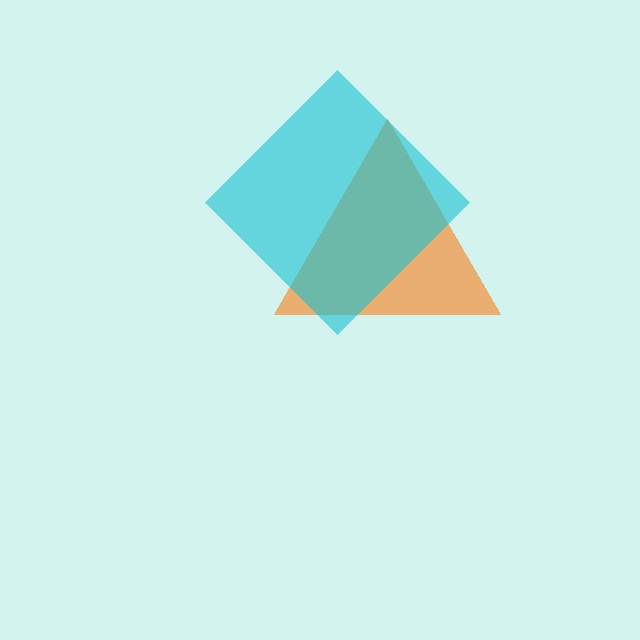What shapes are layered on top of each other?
The layered shapes are: an orange triangle, a cyan diamond.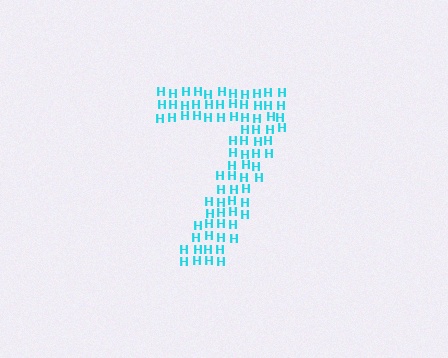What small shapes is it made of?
It is made of small letter H's.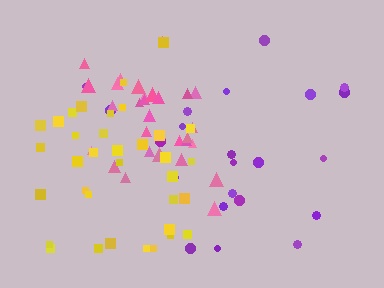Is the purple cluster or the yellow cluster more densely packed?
Yellow.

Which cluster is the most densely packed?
Pink.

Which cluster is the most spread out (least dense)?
Purple.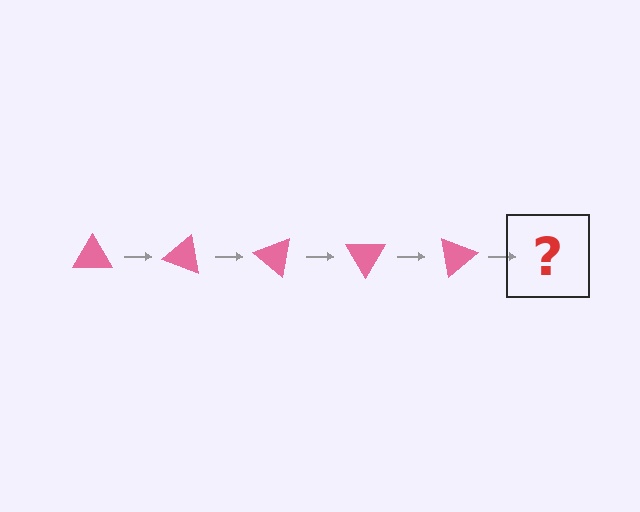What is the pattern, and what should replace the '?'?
The pattern is that the triangle rotates 20 degrees each step. The '?' should be a pink triangle rotated 100 degrees.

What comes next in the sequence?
The next element should be a pink triangle rotated 100 degrees.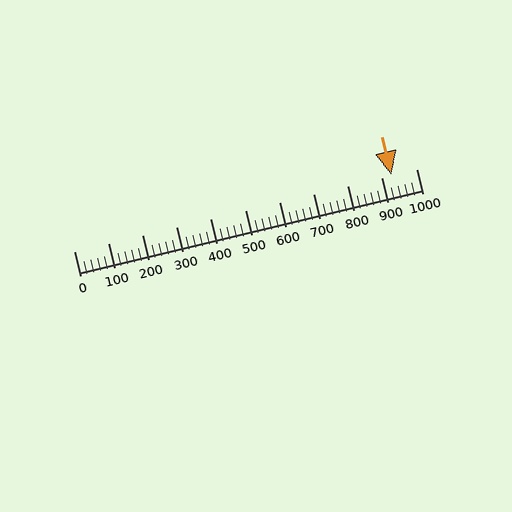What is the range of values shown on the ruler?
The ruler shows values from 0 to 1000.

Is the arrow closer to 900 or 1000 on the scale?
The arrow is closer to 900.